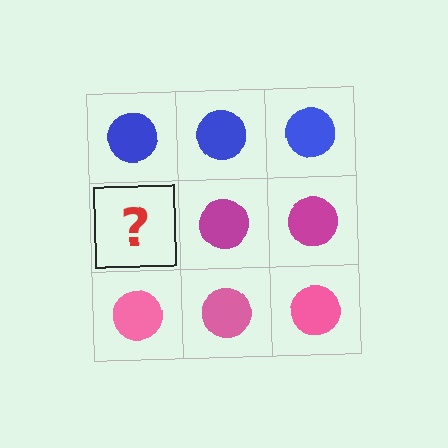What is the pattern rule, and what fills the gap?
The rule is that each row has a consistent color. The gap should be filled with a magenta circle.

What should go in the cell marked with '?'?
The missing cell should contain a magenta circle.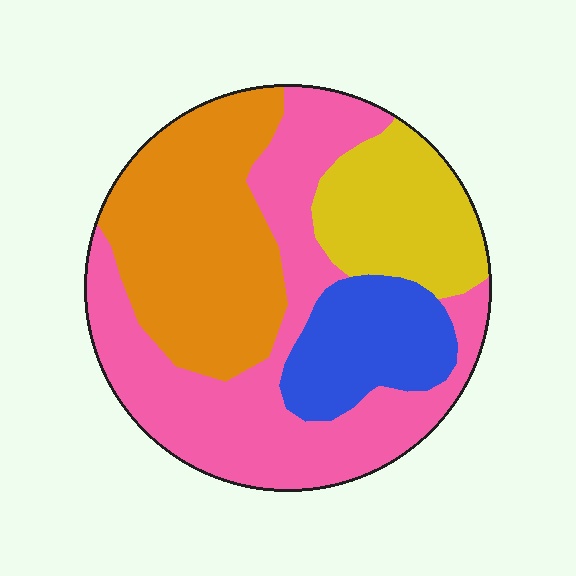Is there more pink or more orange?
Pink.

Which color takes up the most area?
Pink, at roughly 40%.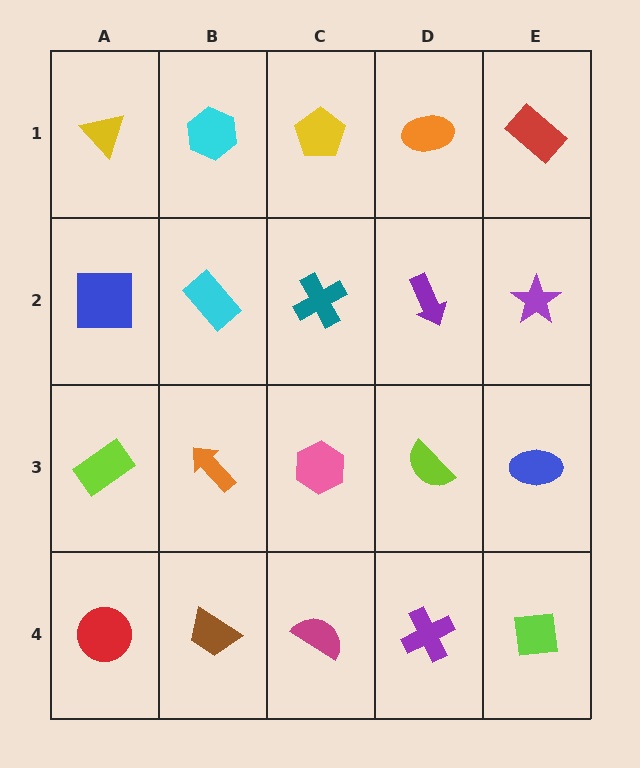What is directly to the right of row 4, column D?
A lime square.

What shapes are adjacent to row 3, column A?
A blue square (row 2, column A), a red circle (row 4, column A), an orange arrow (row 3, column B).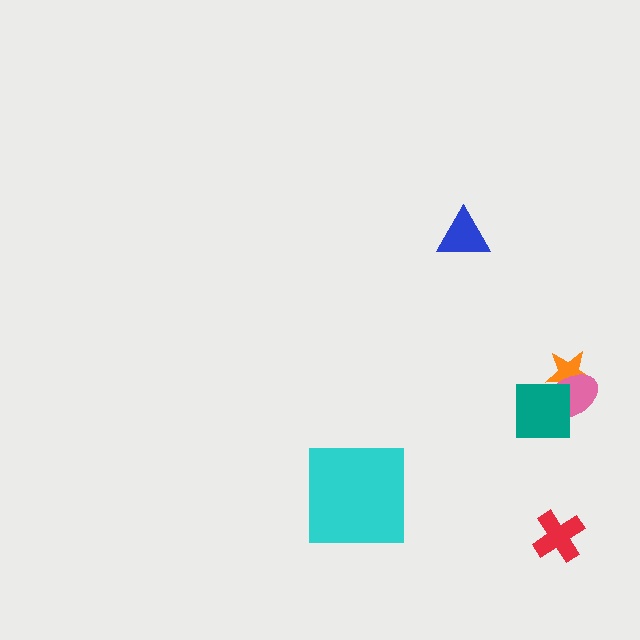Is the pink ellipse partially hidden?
Yes, it is partially covered by another shape.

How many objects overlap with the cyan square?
0 objects overlap with the cyan square.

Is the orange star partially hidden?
Yes, it is partially covered by another shape.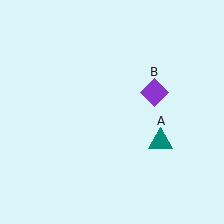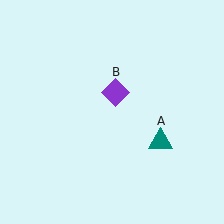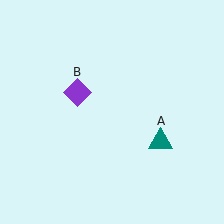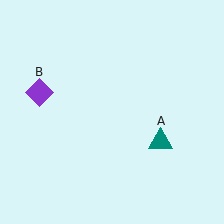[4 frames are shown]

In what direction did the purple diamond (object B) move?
The purple diamond (object B) moved left.